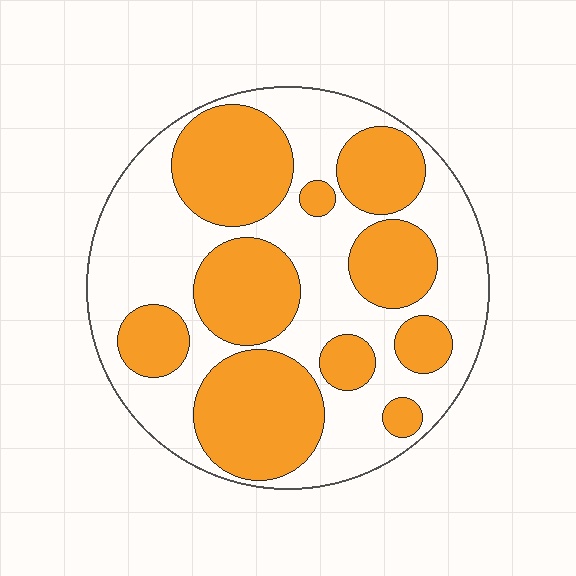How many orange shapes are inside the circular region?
10.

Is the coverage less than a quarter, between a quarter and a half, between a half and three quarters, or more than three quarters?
Between a quarter and a half.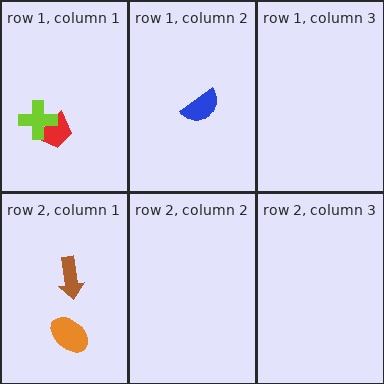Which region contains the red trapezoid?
The row 1, column 1 region.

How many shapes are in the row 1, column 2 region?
1.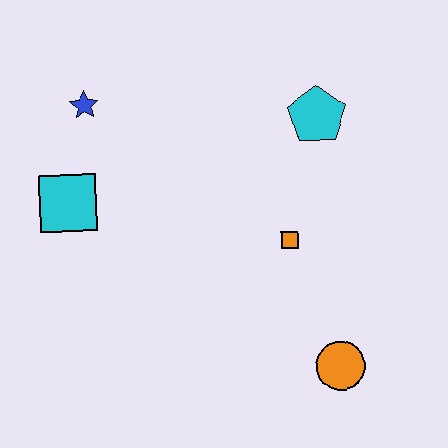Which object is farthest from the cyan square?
The orange circle is farthest from the cyan square.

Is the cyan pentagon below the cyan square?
No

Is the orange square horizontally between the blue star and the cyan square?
No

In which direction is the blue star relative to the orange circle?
The blue star is above the orange circle.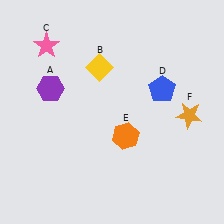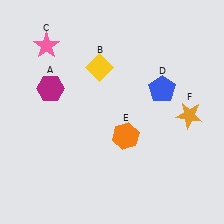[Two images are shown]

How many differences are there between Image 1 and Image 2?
There is 1 difference between the two images.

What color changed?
The hexagon (A) changed from purple in Image 1 to magenta in Image 2.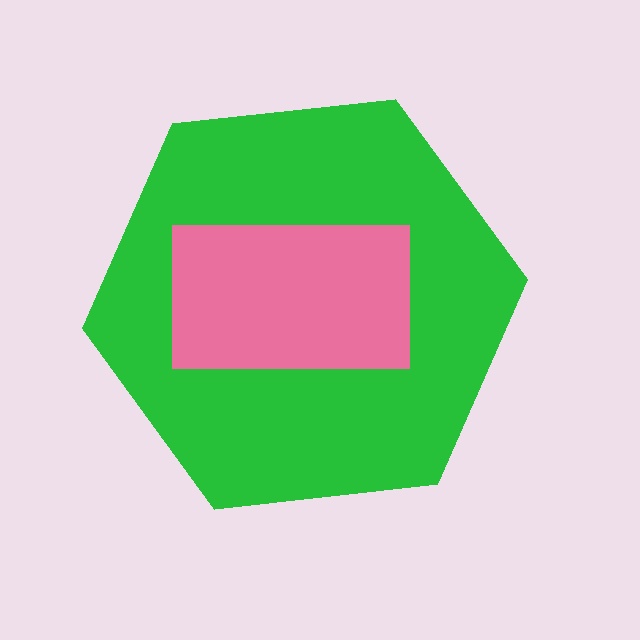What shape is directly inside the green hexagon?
The pink rectangle.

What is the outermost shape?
The green hexagon.